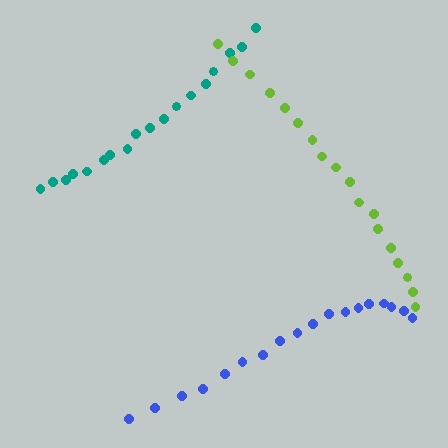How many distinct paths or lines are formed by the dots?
There are 3 distinct paths.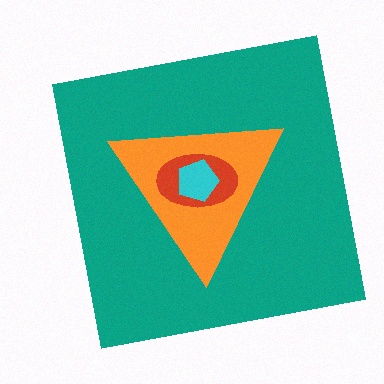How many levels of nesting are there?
4.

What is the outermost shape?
The teal square.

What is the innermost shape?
The cyan pentagon.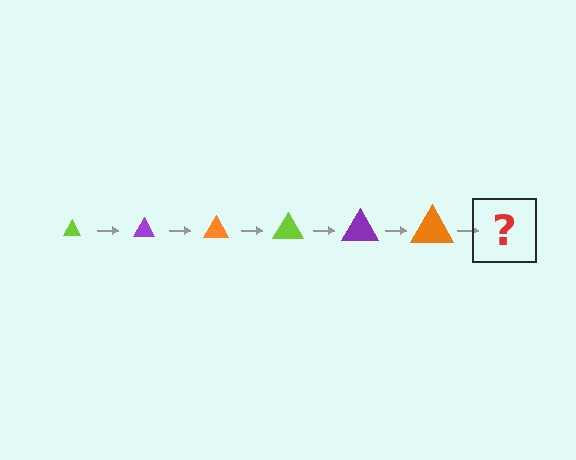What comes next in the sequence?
The next element should be a lime triangle, larger than the previous one.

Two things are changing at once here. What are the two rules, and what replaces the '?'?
The two rules are that the triangle grows larger each step and the color cycles through lime, purple, and orange. The '?' should be a lime triangle, larger than the previous one.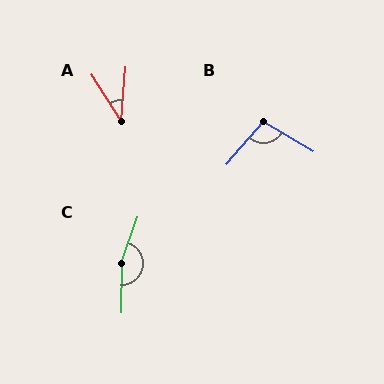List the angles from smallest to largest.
A (37°), B (101°), C (161°).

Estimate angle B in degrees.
Approximately 101 degrees.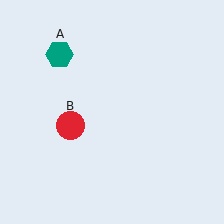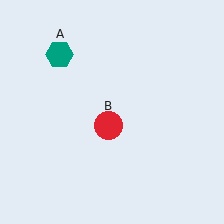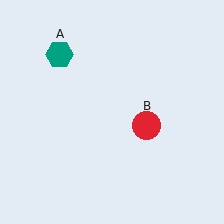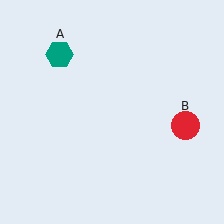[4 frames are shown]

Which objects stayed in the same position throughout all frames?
Teal hexagon (object A) remained stationary.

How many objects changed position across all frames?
1 object changed position: red circle (object B).